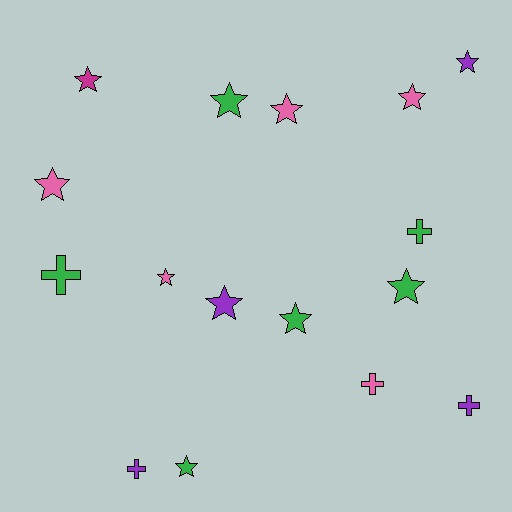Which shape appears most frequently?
Star, with 11 objects.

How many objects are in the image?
There are 16 objects.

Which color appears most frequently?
Green, with 6 objects.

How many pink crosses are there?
There is 1 pink cross.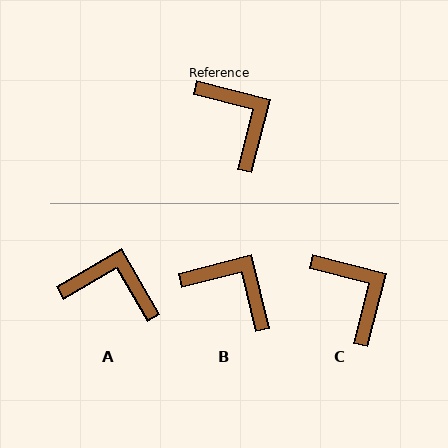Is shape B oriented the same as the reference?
No, it is off by about 29 degrees.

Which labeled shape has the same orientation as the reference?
C.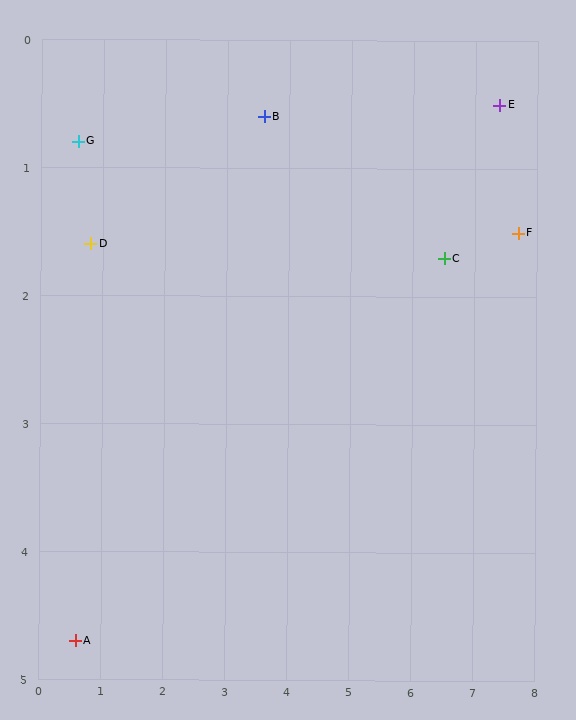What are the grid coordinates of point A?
Point A is at approximately (0.6, 4.7).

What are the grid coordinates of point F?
Point F is at approximately (7.7, 1.5).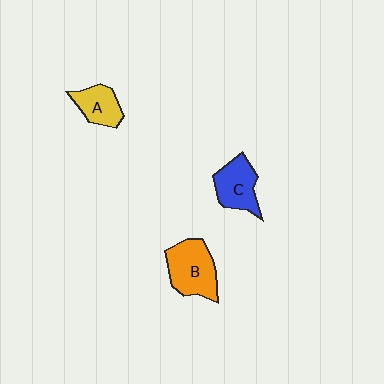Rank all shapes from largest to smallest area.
From largest to smallest: B (orange), C (blue), A (yellow).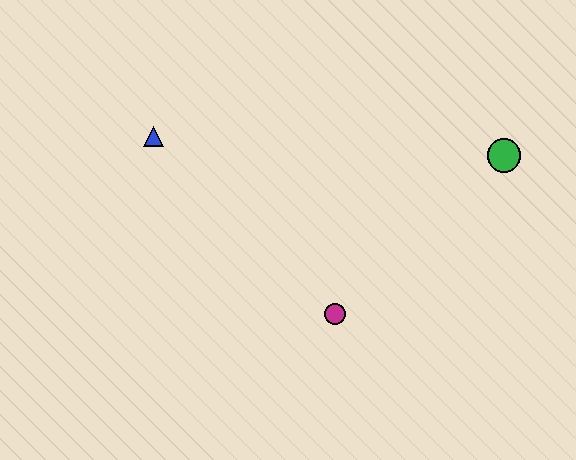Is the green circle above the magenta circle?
Yes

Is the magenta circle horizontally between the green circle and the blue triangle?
Yes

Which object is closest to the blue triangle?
The magenta circle is closest to the blue triangle.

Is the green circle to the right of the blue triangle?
Yes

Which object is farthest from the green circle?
The blue triangle is farthest from the green circle.